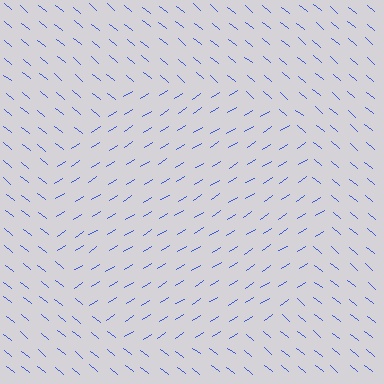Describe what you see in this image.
The image is filled with small blue line segments. A circle region in the image has lines oriented differently from the surrounding lines, creating a visible texture boundary.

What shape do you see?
I see a circle.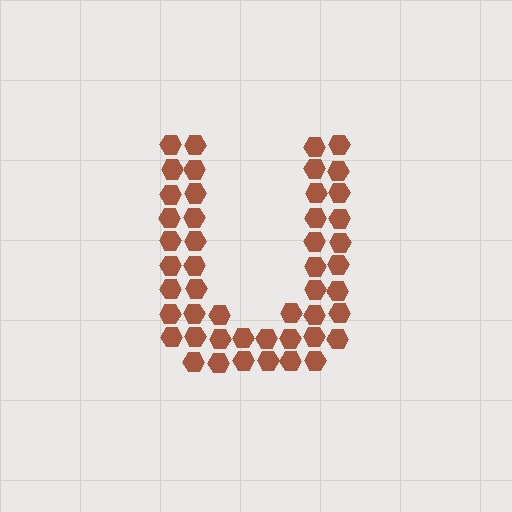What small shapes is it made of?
It is made of small hexagons.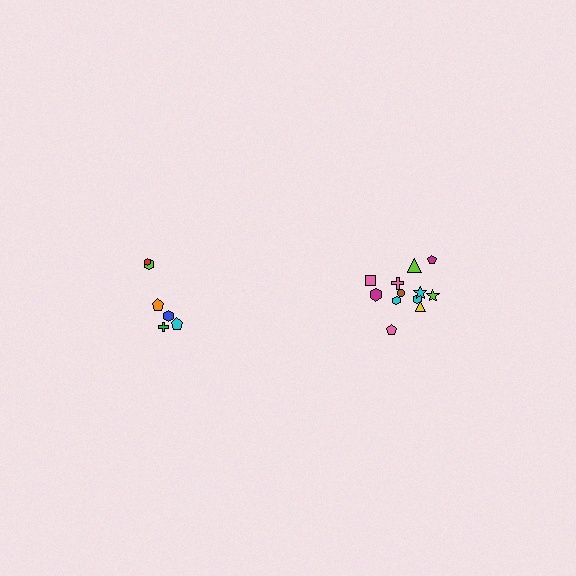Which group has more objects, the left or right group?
The right group.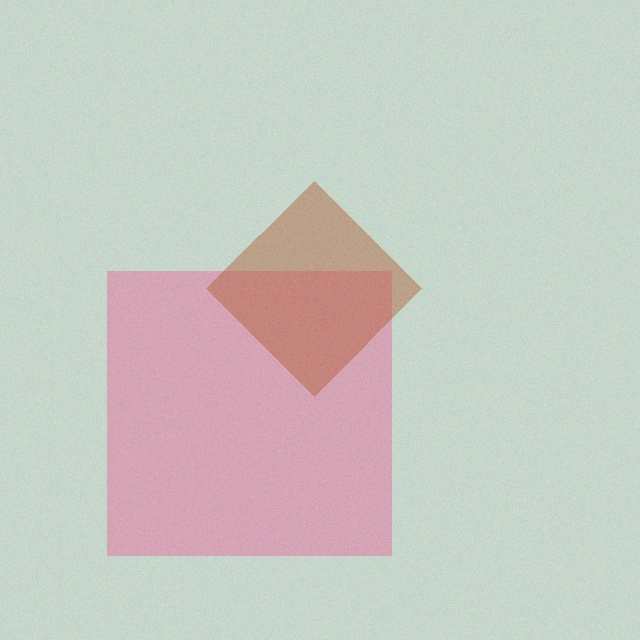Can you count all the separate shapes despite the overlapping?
Yes, there are 2 separate shapes.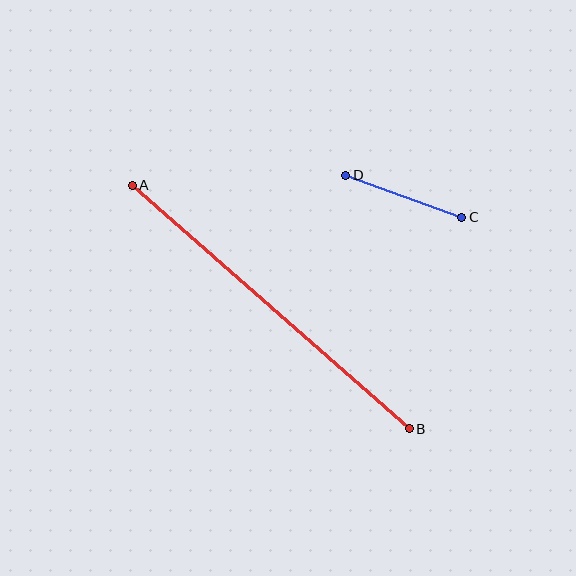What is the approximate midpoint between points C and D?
The midpoint is at approximately (404, 196) pixels.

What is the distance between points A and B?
The distance is approximately 369 pixels.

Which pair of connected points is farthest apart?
Points A and B are farthest apart.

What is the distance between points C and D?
The distance is approximately 124 pixels.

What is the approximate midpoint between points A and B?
The midpoint is at approximately (271, 307) pixels.